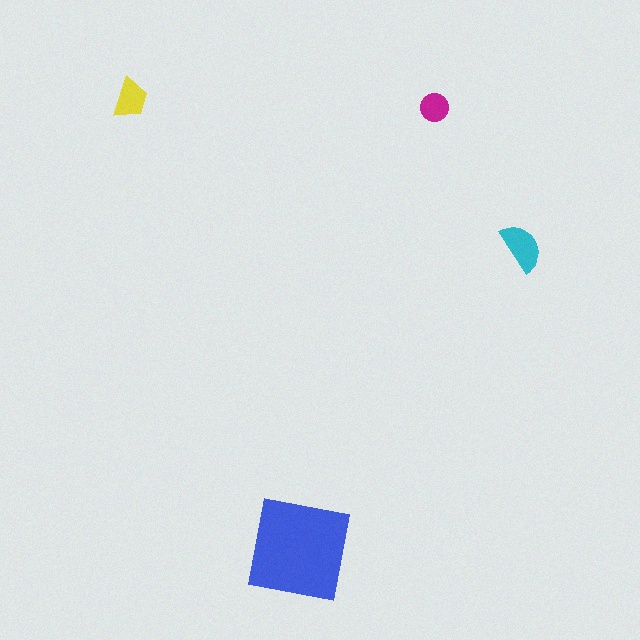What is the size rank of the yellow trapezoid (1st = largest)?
3rd.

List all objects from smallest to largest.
The magenta circle, the yellow trapezoid, the cyan semicircle, the blue square.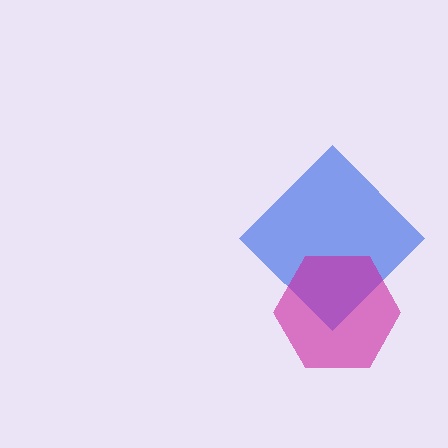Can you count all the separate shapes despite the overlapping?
Yes, there are 2 separate shapes.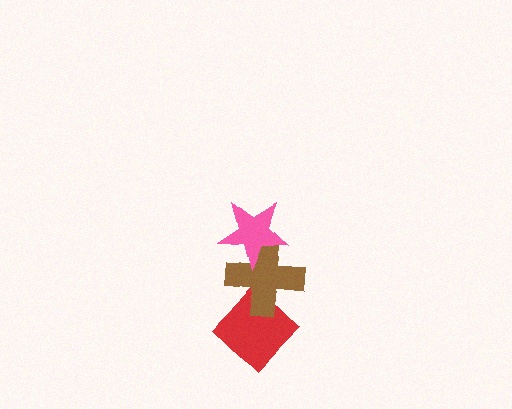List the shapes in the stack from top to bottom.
From top to bottom: the pink star, the brown cross, the red diamond.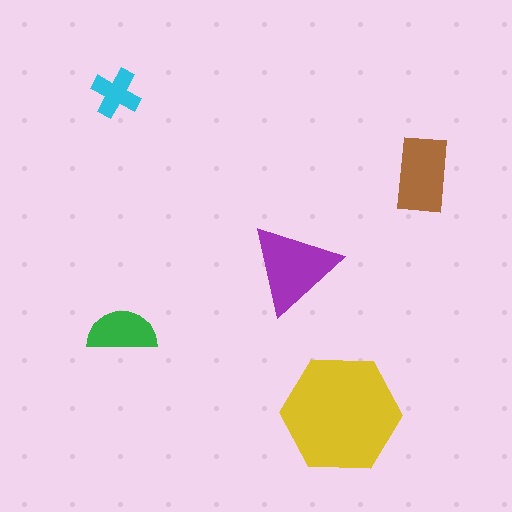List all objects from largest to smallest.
The yellow hexagon, the purple triangle, the brown rectangle, the green semicircle, the cyan cross.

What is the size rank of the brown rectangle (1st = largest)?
3rd.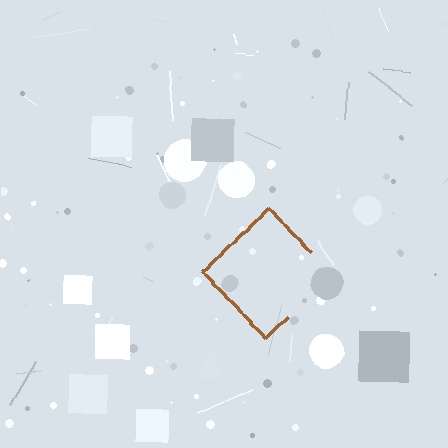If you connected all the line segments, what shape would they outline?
They would outline a diamond.